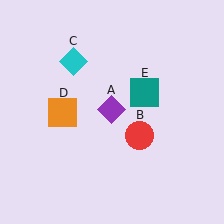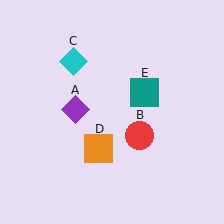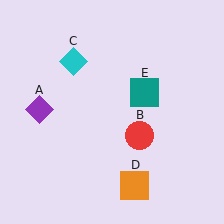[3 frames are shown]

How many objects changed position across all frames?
2 objects changed position: purple diamond (object A), orange square (object D).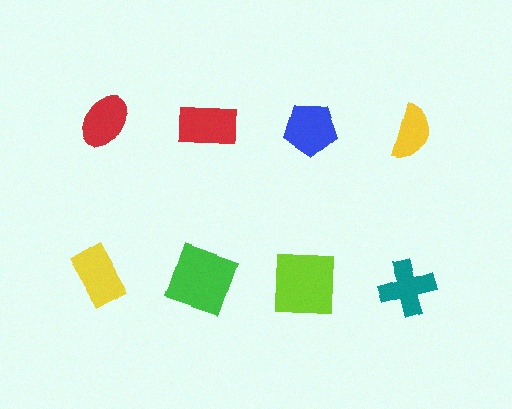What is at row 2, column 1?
A yellow rectangle.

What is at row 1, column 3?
A blue pentagon.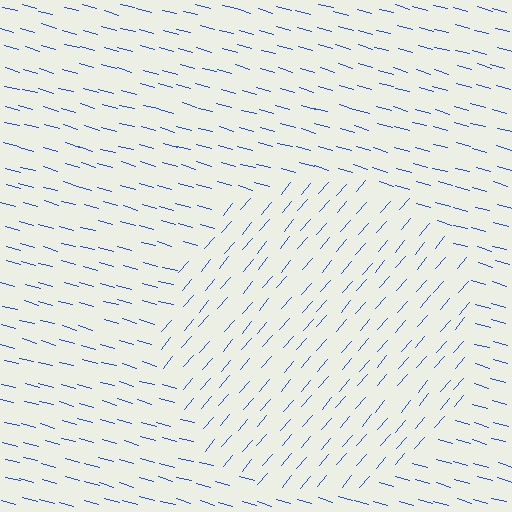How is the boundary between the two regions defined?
The boundary is defined purely by a change in line orientation (approximately 65 degrees difference). All lines are the same color and thickness.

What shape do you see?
I see a circle.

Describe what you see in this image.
The image is filled with small blue line segments. A circle region in the image has lines oriented differently from the surrounding lines, creating a visible texture boundary.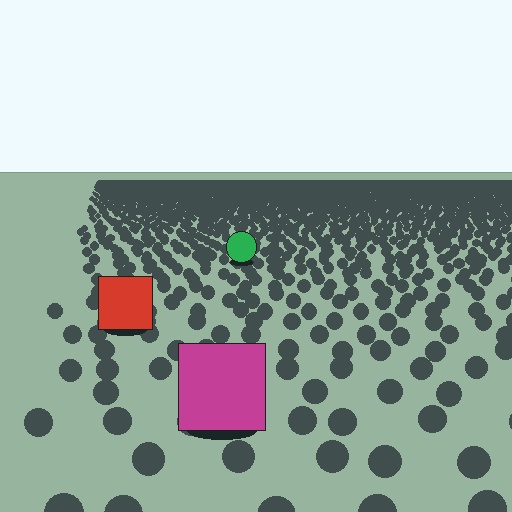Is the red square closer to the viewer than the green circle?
Yes. The red square is closer — you can tell from the texture gradient: the ground texture is coarser near it.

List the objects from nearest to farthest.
From nearest to farthest: the magenta square, the red square, the green circle.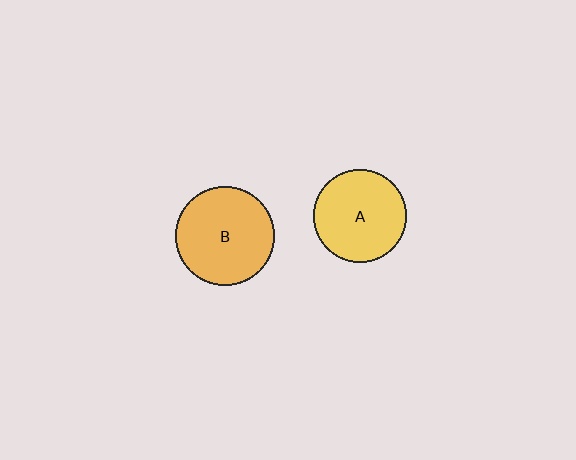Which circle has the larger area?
Circle B (orange).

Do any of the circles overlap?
No, none of the circles overlap.